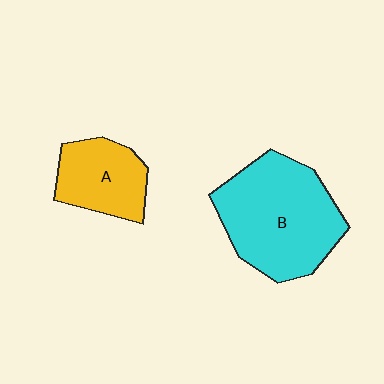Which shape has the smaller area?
Shape A (yellow).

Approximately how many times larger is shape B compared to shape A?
Approximately 1.9 times.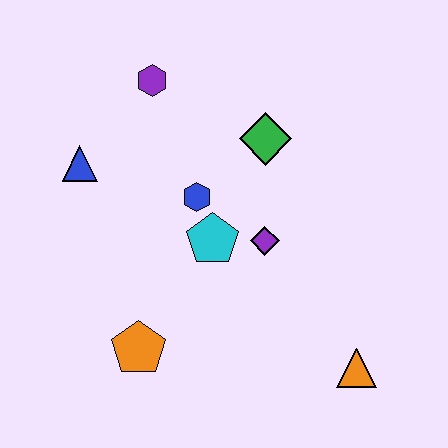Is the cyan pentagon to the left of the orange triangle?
Yes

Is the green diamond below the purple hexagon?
Yes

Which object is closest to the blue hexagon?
The cyan pentagon is closest to the blue hexagon.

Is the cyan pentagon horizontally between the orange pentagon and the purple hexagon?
No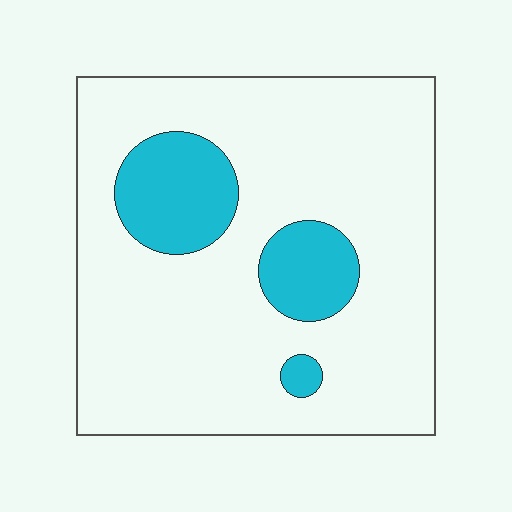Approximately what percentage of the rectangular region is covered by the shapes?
Approximately 15%.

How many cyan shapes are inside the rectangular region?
3.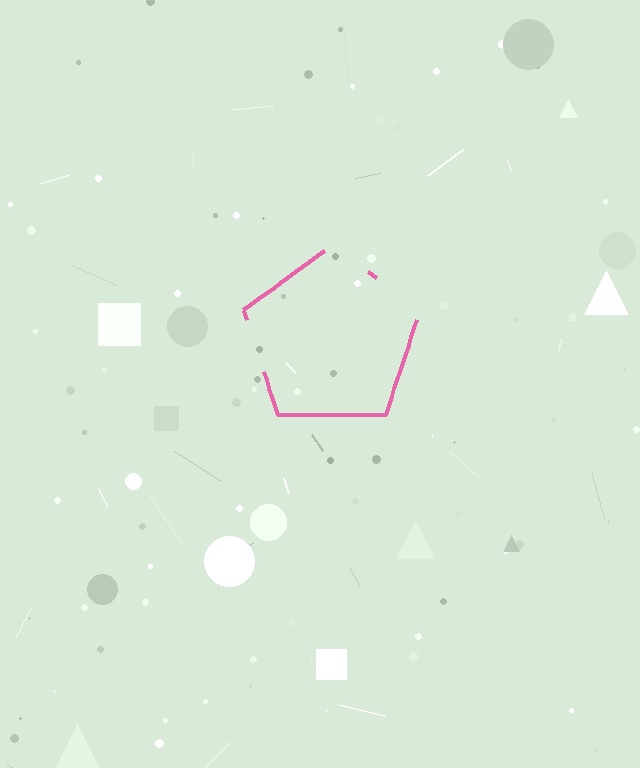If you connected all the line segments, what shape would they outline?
They would outline a pentagon.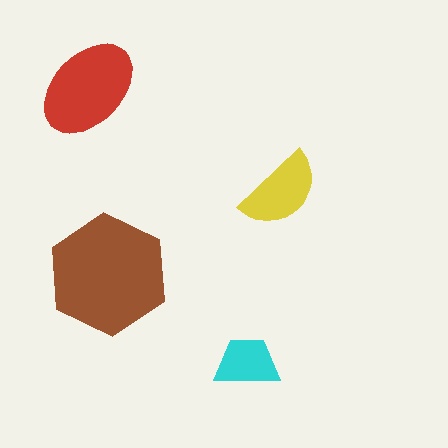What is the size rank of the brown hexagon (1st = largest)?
1st.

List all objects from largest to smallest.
The brown hexagon, the red ellipse, the yellow semicircle, the cyan trapezoid.